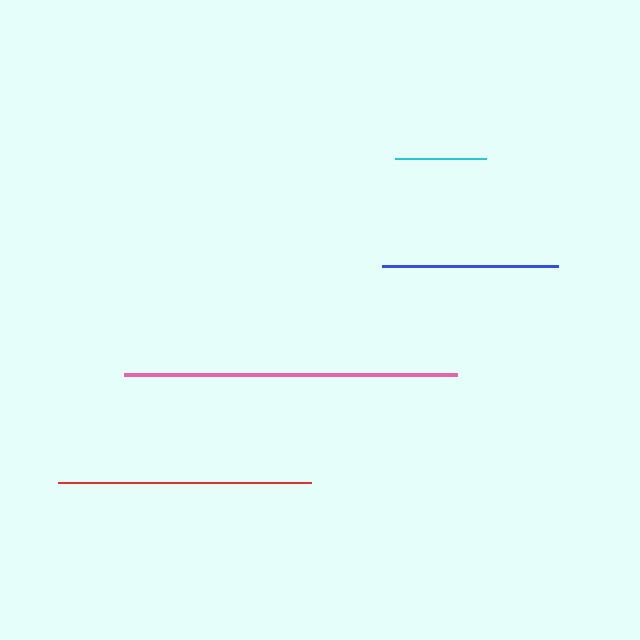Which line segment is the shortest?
The cyan line is the shortest at approximately 91 pixels.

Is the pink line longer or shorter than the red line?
The pink line is longer than the red line.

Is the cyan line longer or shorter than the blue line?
The blue line is longer than the cyan line.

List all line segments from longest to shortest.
From longest to shortest: pink, red, blue, cyan.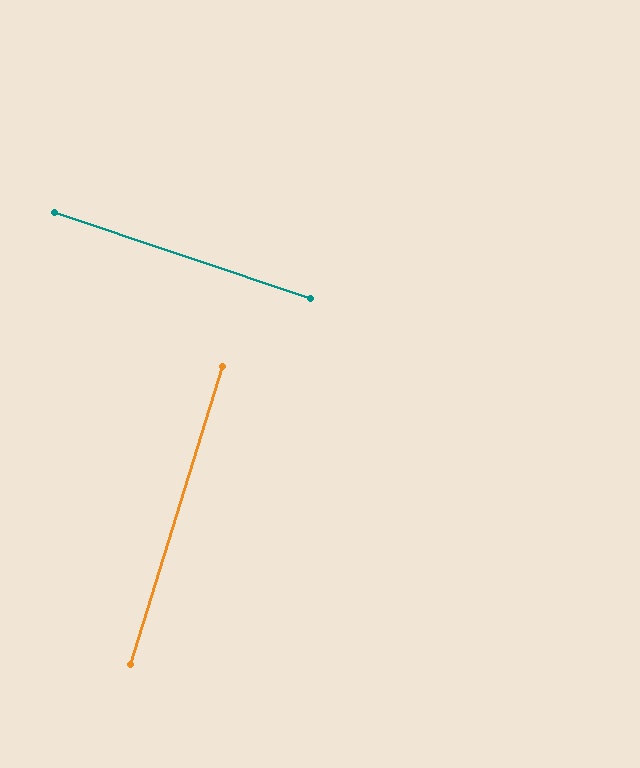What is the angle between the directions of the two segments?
Approximately 89 degrees.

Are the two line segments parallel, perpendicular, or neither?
Perpendicular — they meet at approximately 89°.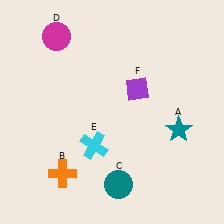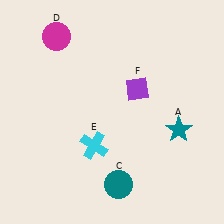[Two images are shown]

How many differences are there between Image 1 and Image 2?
There is 1 difference between the two images.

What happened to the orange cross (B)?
The orange cross (B) was removed in Image 2. It was in the bottom-left area of Image 1.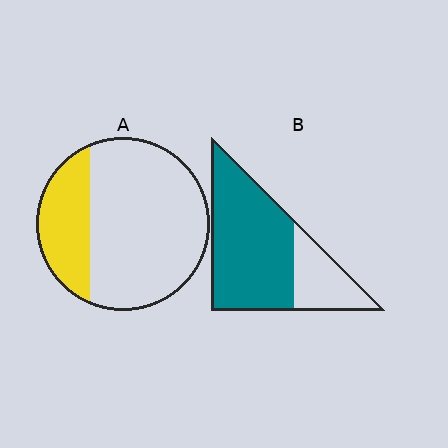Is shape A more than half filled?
No.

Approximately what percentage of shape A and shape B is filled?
A is approximately 25% and B is approximately 75%.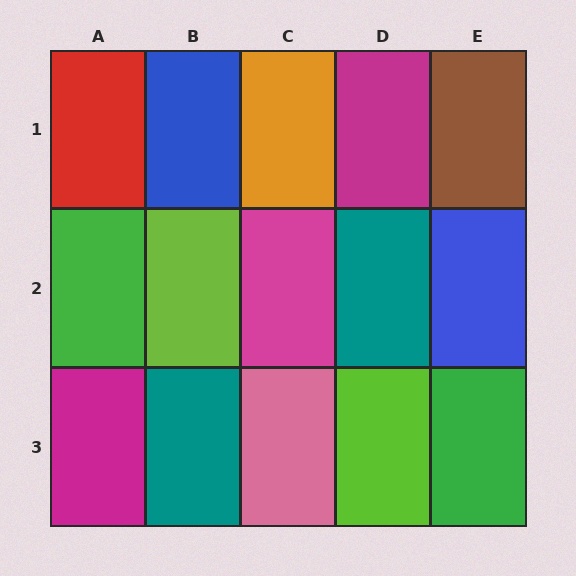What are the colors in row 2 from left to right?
Green, lime, magenta, teal, blue.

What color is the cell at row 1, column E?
Brown.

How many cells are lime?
2 cells are lime.